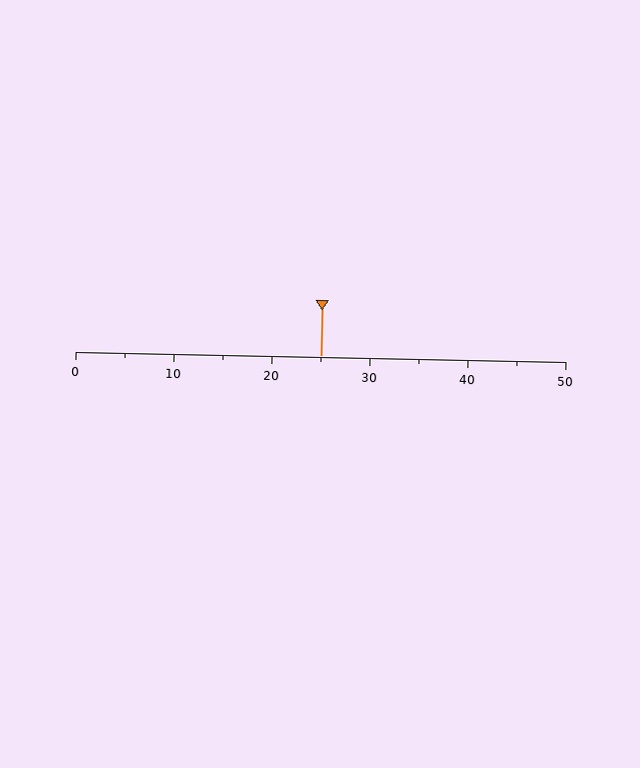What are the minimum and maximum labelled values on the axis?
The axis runs from 0 to 50.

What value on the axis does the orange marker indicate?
The marker indicates approximately 25.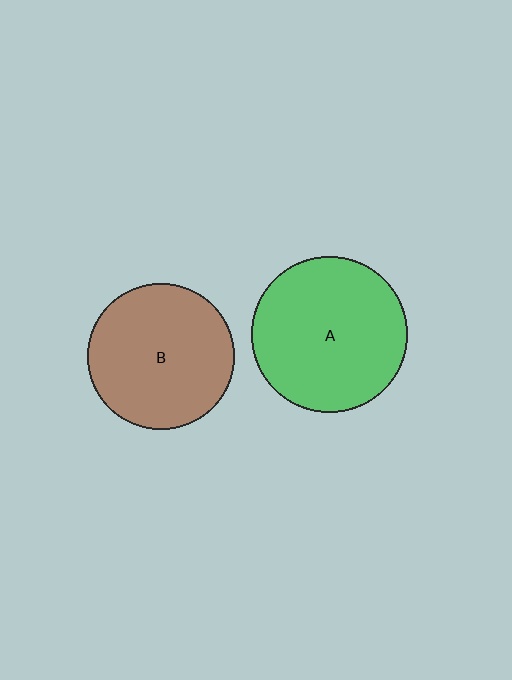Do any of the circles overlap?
No, none of the circles overlap.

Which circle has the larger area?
Circle A (green).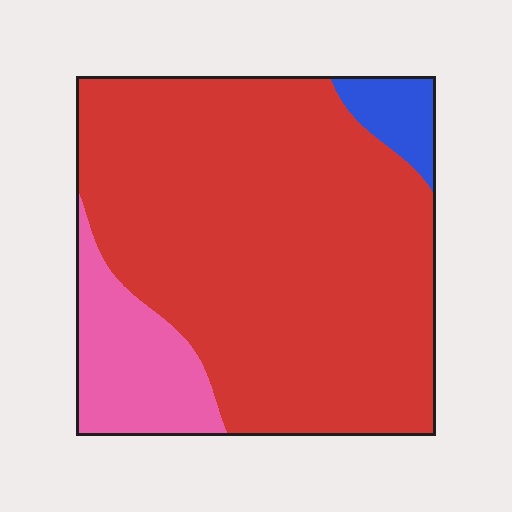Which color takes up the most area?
Red, at roughly 80%.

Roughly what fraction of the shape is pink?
Pink covers about 15% of the shape.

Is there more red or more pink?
Red.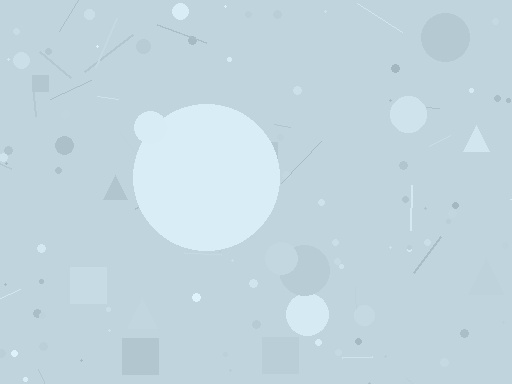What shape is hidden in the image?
A circle is hidden in the image.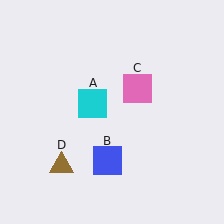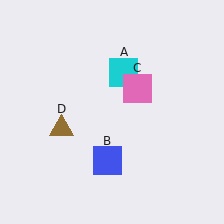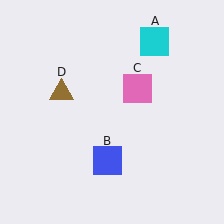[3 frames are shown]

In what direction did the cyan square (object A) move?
The cyan square (object A) moved up and to the right.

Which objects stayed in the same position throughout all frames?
Blue square (object B) and pink square (object C) remained stationary.